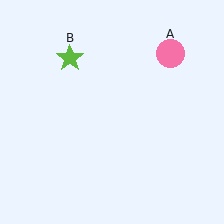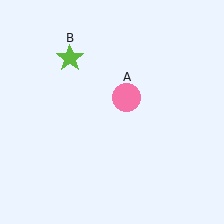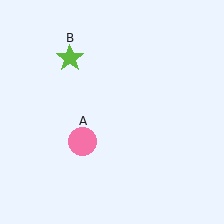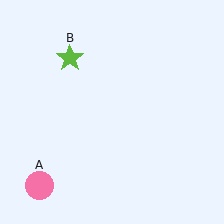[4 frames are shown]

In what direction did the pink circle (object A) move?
The pink circle (object A) moved down and to the left.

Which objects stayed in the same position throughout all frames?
Lime star (object B) remained stationary.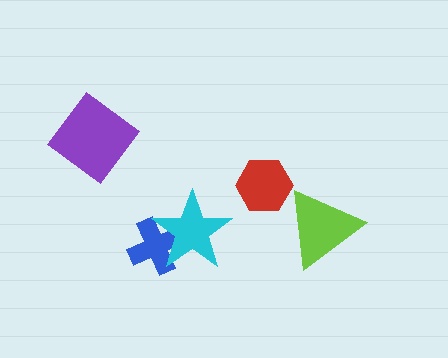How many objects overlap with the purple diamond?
0 objects overlap with the purple diamond.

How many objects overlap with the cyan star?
1 object overlaps with the cyan star.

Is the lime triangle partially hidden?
No, no other shape covers it.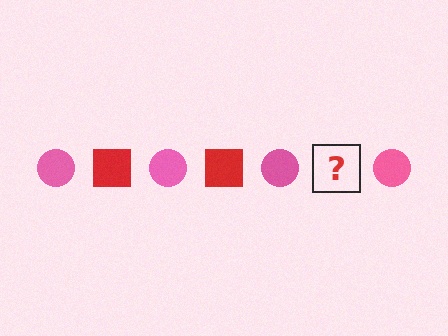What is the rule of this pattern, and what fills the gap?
The rule is that the pattern alternates between pink circle and red square. The gap should be filled with a red square.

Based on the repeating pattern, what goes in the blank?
The blank should be a red square.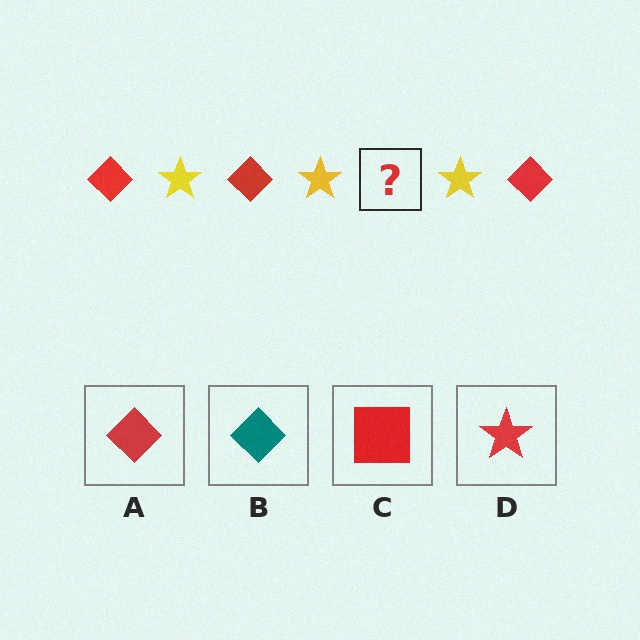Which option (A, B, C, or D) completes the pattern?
A.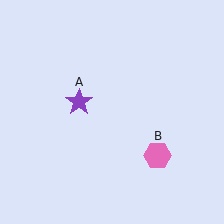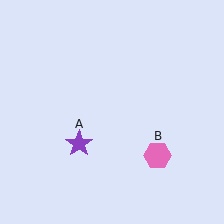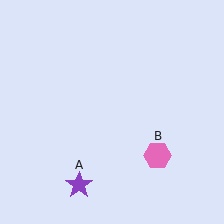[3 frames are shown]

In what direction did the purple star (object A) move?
The purple star (object A) moved down.